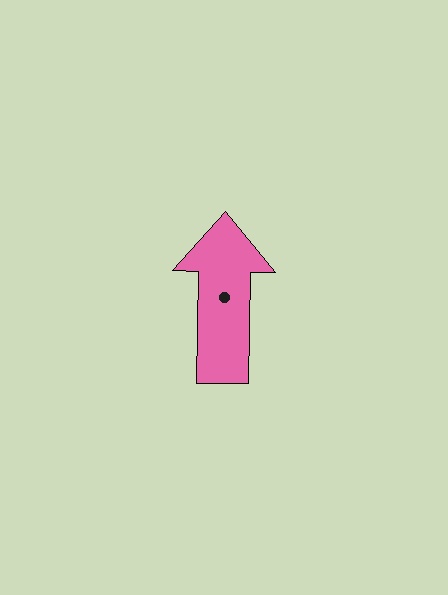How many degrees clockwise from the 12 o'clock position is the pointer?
Approximately 1 degrees.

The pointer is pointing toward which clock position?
Roughly 12 o'clock.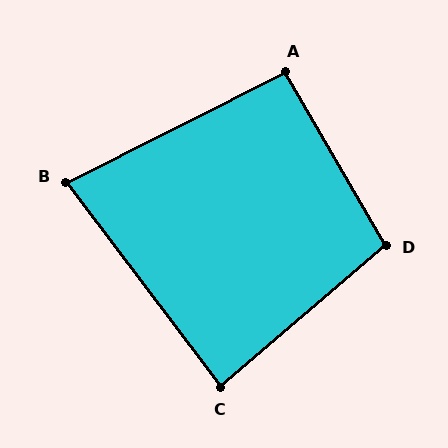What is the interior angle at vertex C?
Approximately 86 degrees (approximately right).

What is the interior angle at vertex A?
Approximately 94 degrees (approximately right).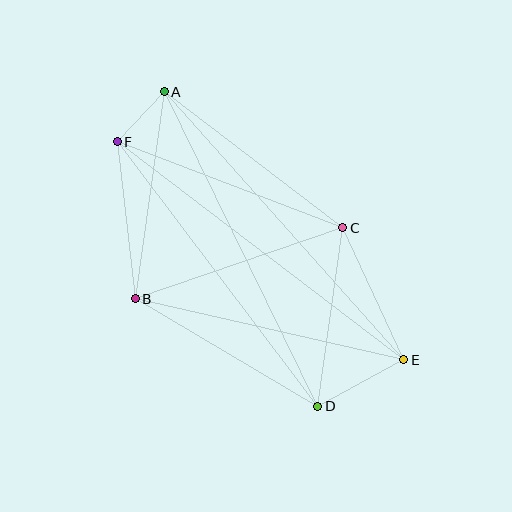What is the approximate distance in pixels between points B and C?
The distance between B and C is approximately 219 pixels.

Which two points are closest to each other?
Points A and F are closest to each other.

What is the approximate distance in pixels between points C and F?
The distance between C and F is approximately 241 pixels.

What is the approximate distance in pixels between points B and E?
The distance between B and E is approximately 275 pixels.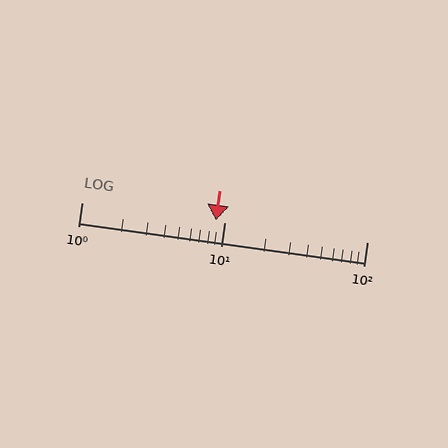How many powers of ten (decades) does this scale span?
The scale spans 2 decades, from 1 to 100.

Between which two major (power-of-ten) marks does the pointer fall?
The pointer is between 1 and 10.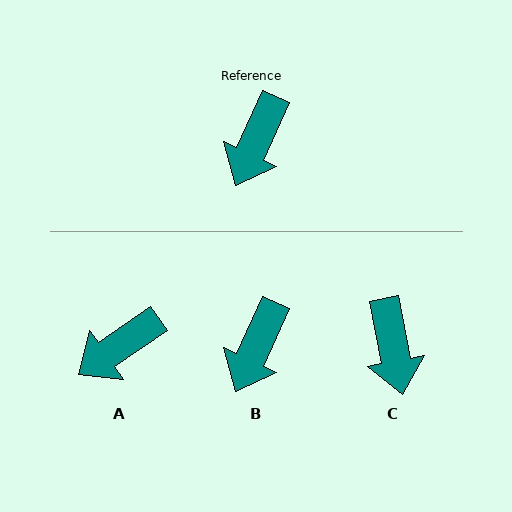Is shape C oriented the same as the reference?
No, it is off by about 36 degrees.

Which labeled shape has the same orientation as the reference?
B.